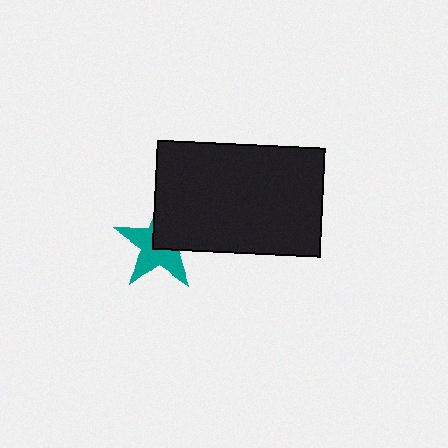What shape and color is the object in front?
The object in front is a black rectangle.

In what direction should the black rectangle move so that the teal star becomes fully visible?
The black rectangle should move toward the upper-right. That is the shortest direction to clear the overlap and leave the teal star fully visible.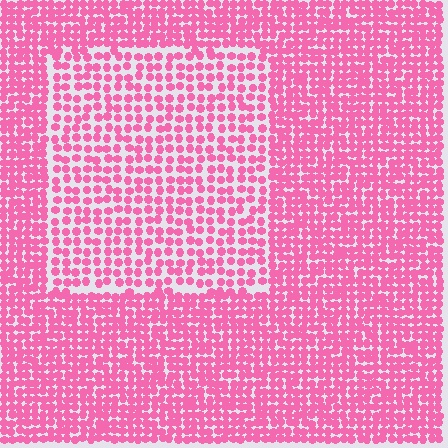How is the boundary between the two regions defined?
The boundary is defined by a change in element density (approximately 1.7x ratio). All elements are the same color, size, and shape.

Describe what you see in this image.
The image contains small pink elements arranged at two different densities. A rectangle-shaped region is visible where the elements are less densely packed than the surrounding area.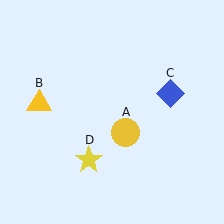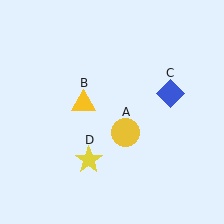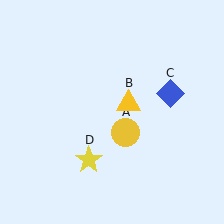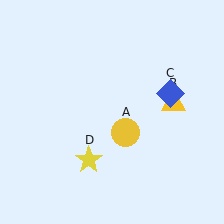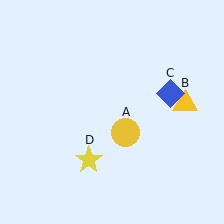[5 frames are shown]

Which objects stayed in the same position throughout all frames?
Yellow circle (object A) and blue diamond (object C) and yellow star (object D) remained stationary.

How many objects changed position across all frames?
1 object changed position: yellow triangle (object B).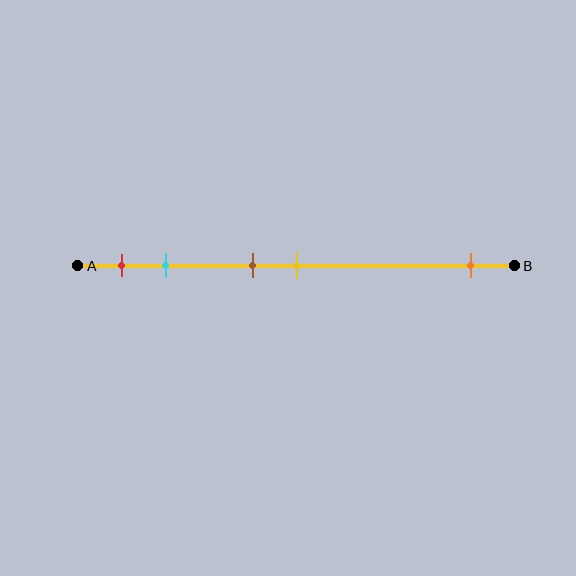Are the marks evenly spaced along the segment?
No, the marks are not evenly spaced.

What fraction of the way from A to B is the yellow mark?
The yellow mark is approximately 50% (0.5) of the way from A to B.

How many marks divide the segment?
There are 5 marks dividing the segment.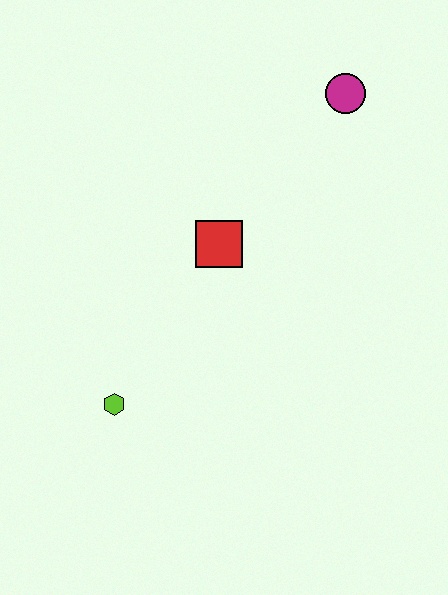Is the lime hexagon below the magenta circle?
Yes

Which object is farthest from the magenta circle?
The lime hexagon is farthest from the magenta circle.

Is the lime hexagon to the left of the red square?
Yes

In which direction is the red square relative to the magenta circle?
The red square is below the magenta circle.